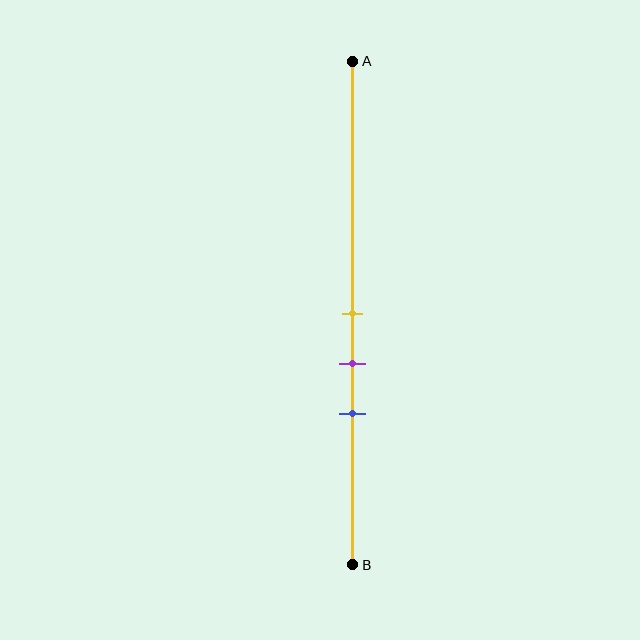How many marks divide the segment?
There are 3 marks dividing the segment.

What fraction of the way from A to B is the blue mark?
The blue mark is approximately 70% (0.7) of the way from A to B.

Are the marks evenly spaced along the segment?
Yes, the marks are approximately evenly spaced.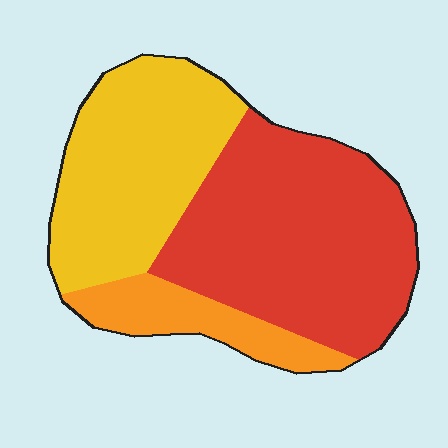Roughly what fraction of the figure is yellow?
Yellow covers roughly 35% of the figure.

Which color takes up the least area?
Orange, at roughly 15%.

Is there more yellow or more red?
Red.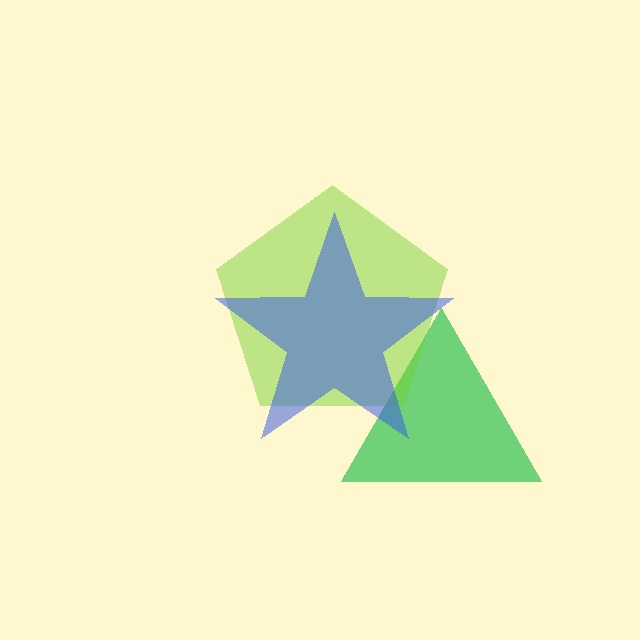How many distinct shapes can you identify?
There are 3 distinct shapes: a green triangle, a lime pentagon, a blue star.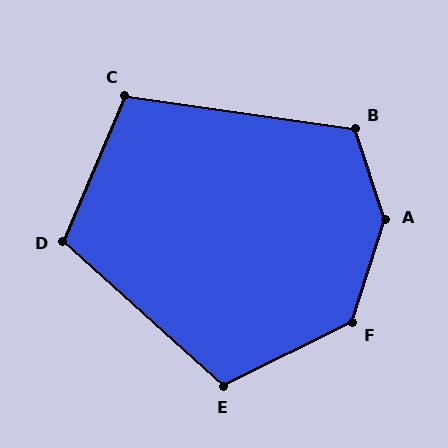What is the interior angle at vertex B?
Approximately 117 degrees (obtuse).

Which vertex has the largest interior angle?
A, at approximately 143 degrees.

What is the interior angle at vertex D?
Approximately 109 degrees (obtuse).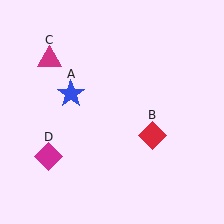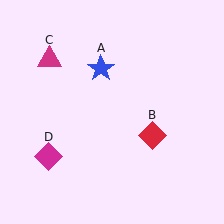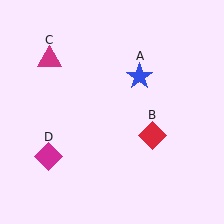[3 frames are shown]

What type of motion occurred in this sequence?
The blue star (object A) rotated clockwise around the center of the scene.